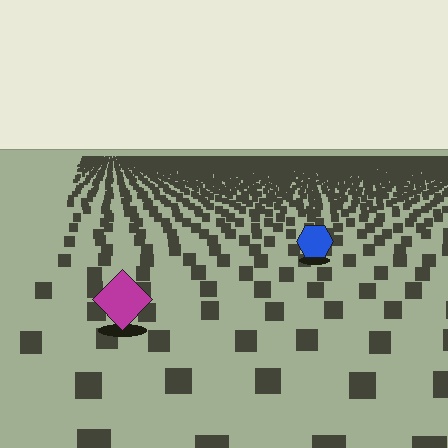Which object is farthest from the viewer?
The blue hexagon is farthest from the viewer. It appears smaller and the ground texture around it is denser.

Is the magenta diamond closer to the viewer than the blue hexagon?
Yes. The magenta diamond is closer — you can tell from the texture gradient: the ground texture is coarser near it.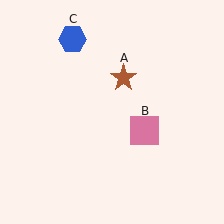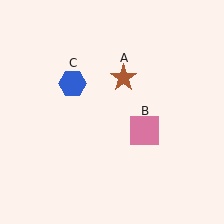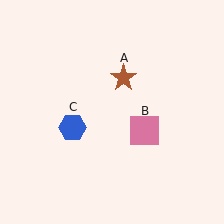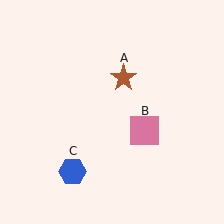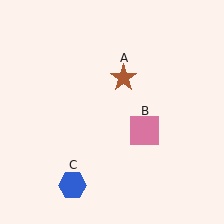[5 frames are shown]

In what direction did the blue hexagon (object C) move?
The blue hexagon (object C) moved down.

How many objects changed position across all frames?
1 object changed position: blue hexagon (object C).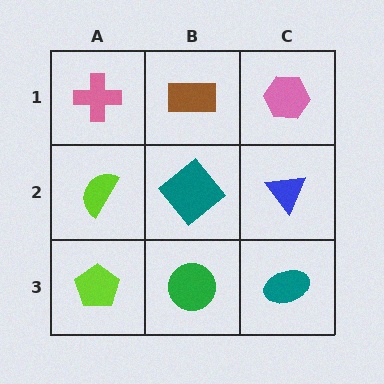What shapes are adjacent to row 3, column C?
A blue triangle (row 2, column C), a green circle (row 3, column B).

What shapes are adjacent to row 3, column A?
A lime semicircle (row 2, column A), a green circle (row 3, column B).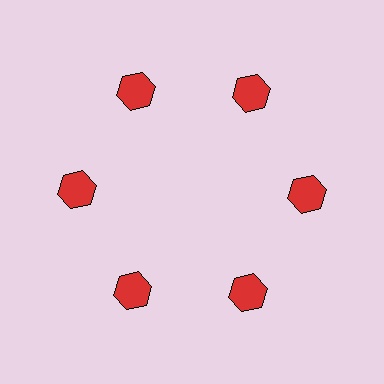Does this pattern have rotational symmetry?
Yes, this pattern has 6-fold rotational symmetry. It looks the same after rotating 60 degrees around the center.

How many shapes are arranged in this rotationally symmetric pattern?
There are 6 shapes, arranged in 6 groups of 1.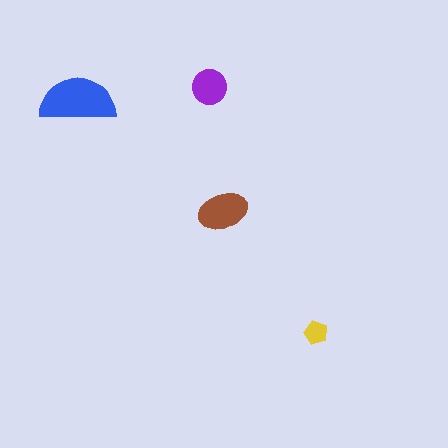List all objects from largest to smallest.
The blue semicircle, the brown ellipse, the purple circle, the yellow pentagon.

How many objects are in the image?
There are 4 objects in the image.